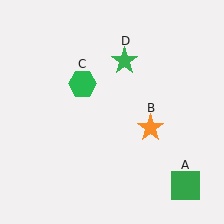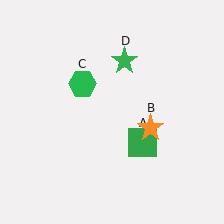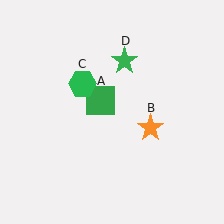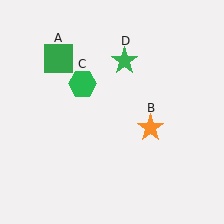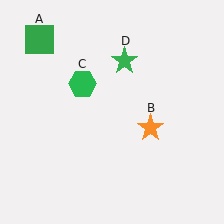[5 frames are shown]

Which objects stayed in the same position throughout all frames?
Orange star (object B) and green hexagon (object C) and green star (object D) remained stationary.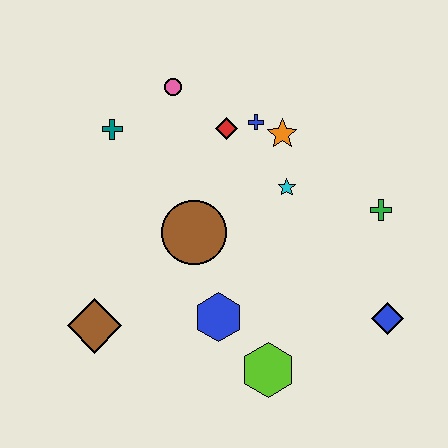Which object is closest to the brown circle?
The blue hexagon is closest to the brown circle.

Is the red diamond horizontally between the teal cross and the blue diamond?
Yes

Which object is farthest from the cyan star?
The brown diamond is farthest from the cyan star.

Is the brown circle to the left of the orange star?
Yes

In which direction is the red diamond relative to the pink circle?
The red diamond is to the right of the pink circle.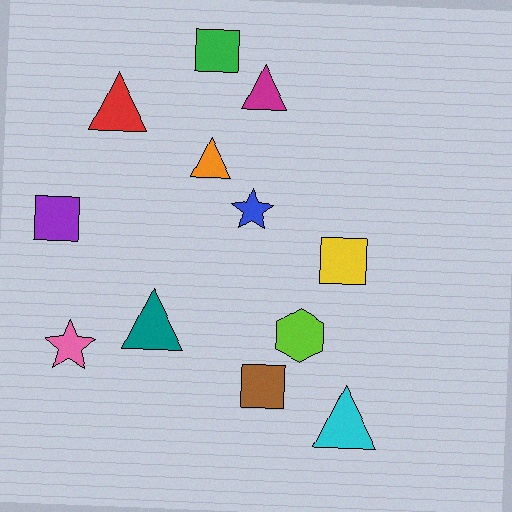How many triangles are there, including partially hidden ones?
There are 5 triangles.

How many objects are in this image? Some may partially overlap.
There are 12 objects.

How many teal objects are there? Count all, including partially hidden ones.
There is 1 teal object.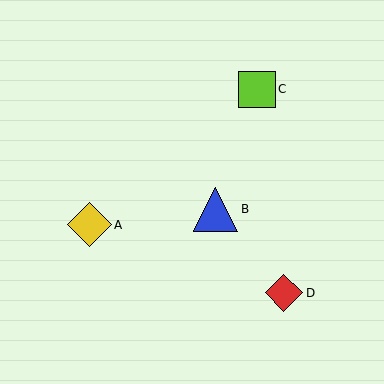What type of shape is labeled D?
Shape D is a red diamond.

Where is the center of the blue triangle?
The center of the blue triangle is at (216, 209).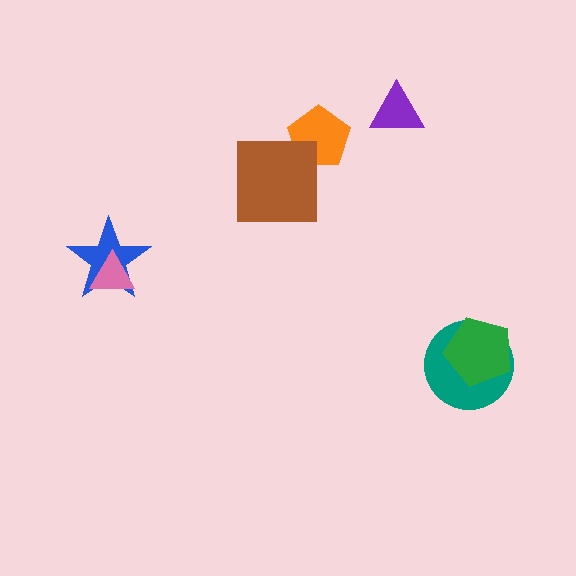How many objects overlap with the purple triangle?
0 objects overlap with the purple triangle.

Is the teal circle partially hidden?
Yes, it is partially covered by another shape.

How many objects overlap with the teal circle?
1 object overlaps with the teal circle.